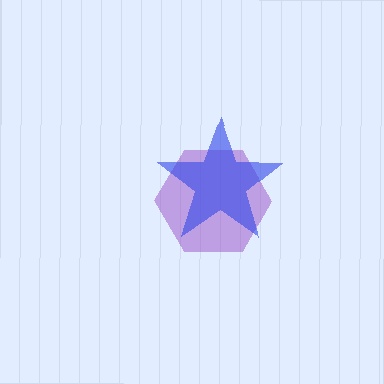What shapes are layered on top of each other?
The layered shapes are: a purple hexagon, a blue star.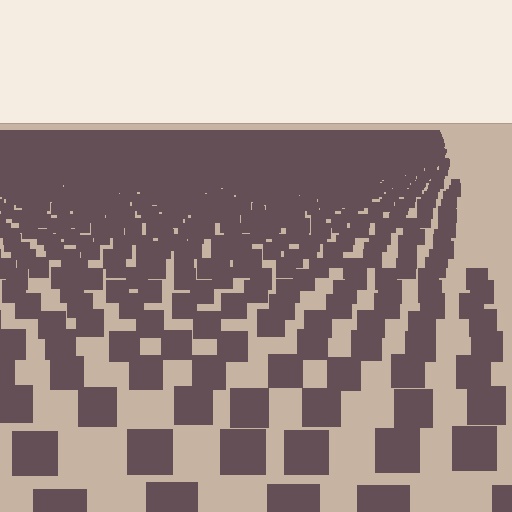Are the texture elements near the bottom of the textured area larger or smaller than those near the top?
Larger. Near the bottom, elements are closer to the viewer and appear at a bigger on-screen size.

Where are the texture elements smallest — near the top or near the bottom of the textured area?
Near the top.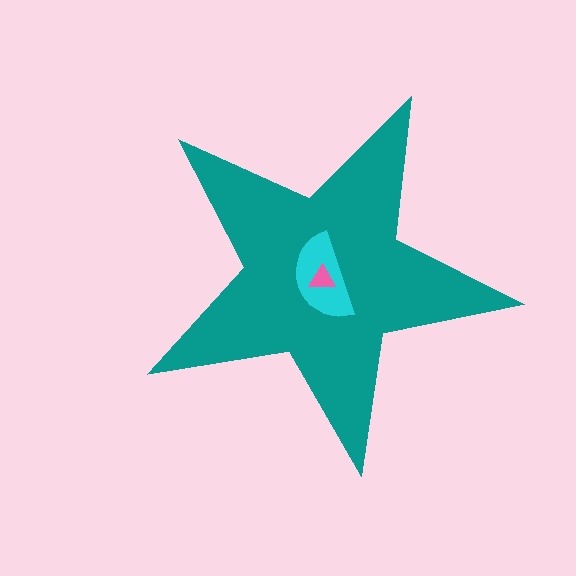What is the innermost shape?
The pink triangle.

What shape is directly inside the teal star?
The cyan semicircle.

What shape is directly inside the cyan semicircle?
The pink triangle.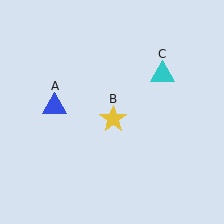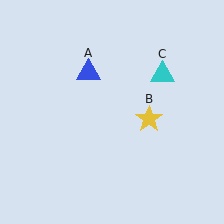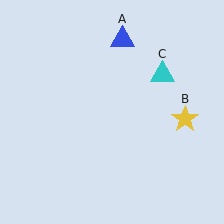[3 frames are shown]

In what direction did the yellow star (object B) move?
The yellow star (object B) moved right.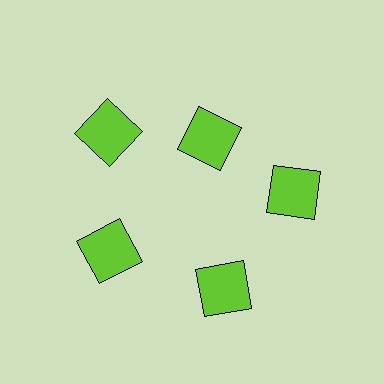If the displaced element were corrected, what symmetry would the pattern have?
It would have 5-fold rotational symmetry — the pattern would map onto itself every 72 degrees.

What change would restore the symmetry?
The symmetry would be restored by moving it outward, back onto the ring so that all 5 squares sit at equal angles and equal distance from the center.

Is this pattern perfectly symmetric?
No. The 5 lime squares are arranged in a ring, but one element near the 1 o'clock position is pulled inward toward the center, breaking the 5-fold rotational symmetry.